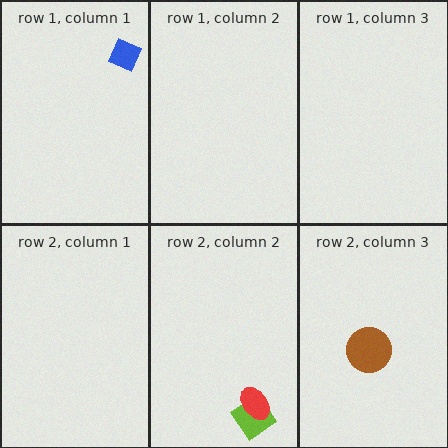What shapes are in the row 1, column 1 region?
The blue diamond.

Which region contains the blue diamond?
The row 1, column 1 region.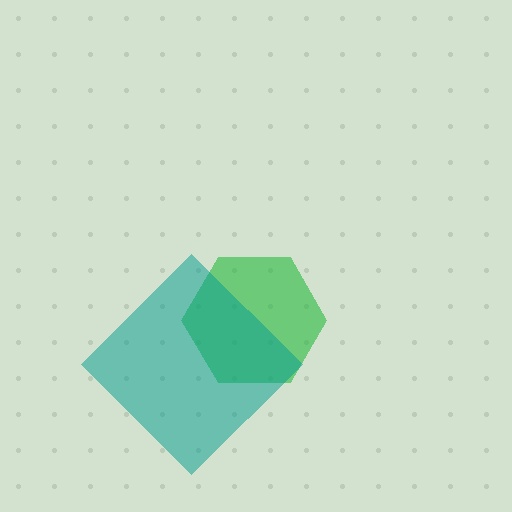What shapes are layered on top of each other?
The layered shapes are: a green hexagon, a teal diamond.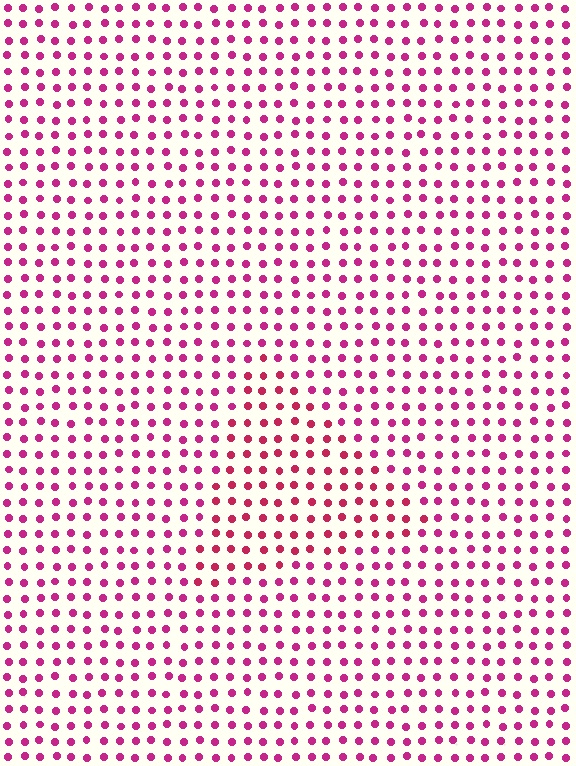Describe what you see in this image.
The image is filled with small magenta elements in a uniform arrangement. A triangle-shaped region is visible where the elements are tinted to a slightly different hue, forming a subtle color boundary.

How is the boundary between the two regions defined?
The boundary is defined purely by a slight shift in hue (about 19 degrees). Spacing, size, and orientation are identical on both sides.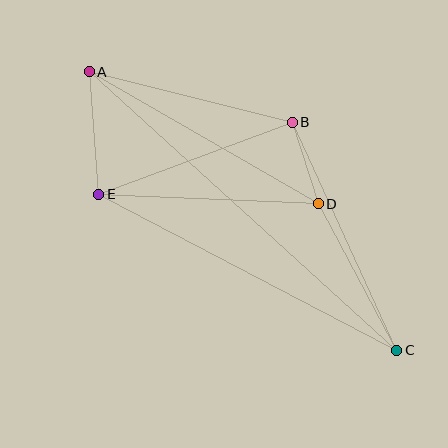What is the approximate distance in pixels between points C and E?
The distance between C and E is approximately 336 pixels.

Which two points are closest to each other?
Points B and D are closest to each other.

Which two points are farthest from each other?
Points A and C are farthest from each other.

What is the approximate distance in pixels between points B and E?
The distance between B and E is approximately 206 pixels.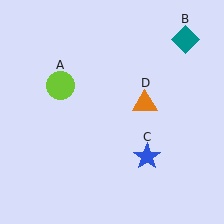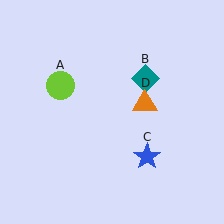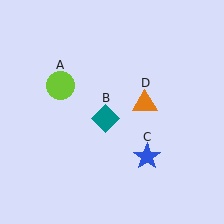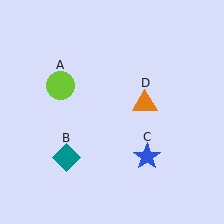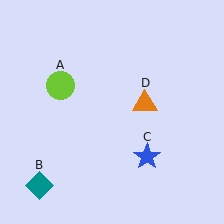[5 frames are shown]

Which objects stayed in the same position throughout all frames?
Lime circle (object A) and blue star (object C) and orange triangle (object D) remained stationary.